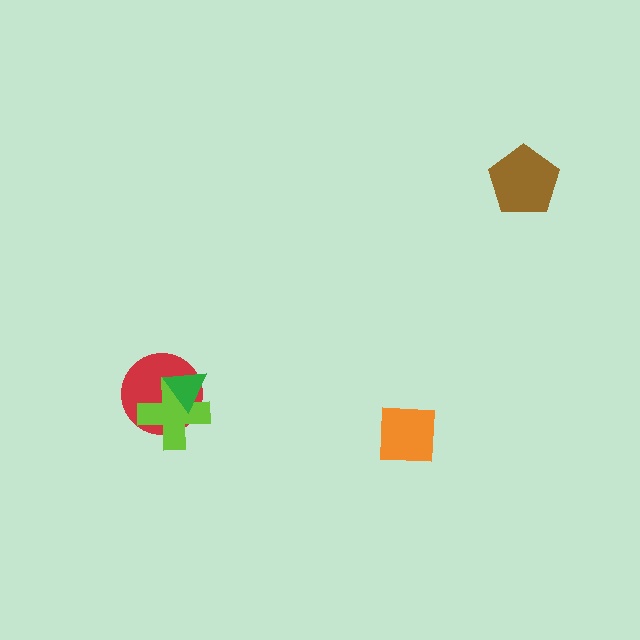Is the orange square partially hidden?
No, no other shape covers it.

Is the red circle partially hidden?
Yes, it is partially covered by another shape.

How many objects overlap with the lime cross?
2 objects overlap with the lime cross.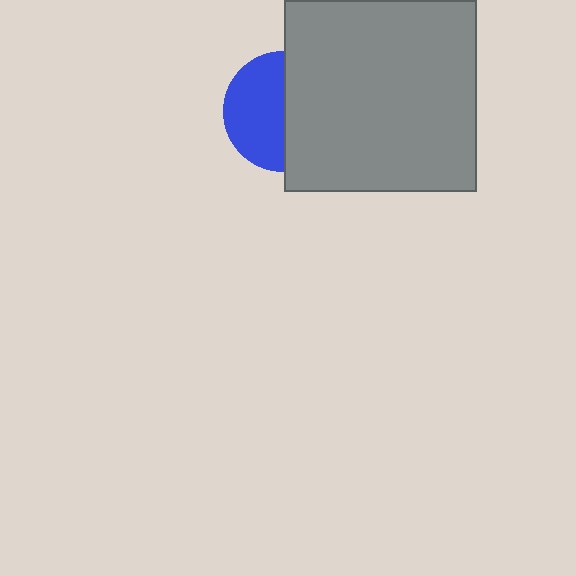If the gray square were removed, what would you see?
You would see the complete blue circle.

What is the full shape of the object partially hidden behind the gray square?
The partially hidden object is a blue circle.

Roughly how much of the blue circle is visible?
About half of it is visible (roughly 50%).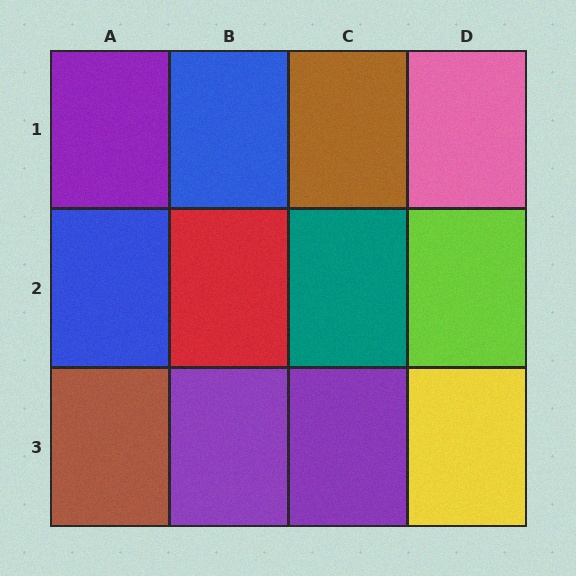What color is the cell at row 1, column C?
Brown.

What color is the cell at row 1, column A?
Purple.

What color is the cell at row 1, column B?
Blue.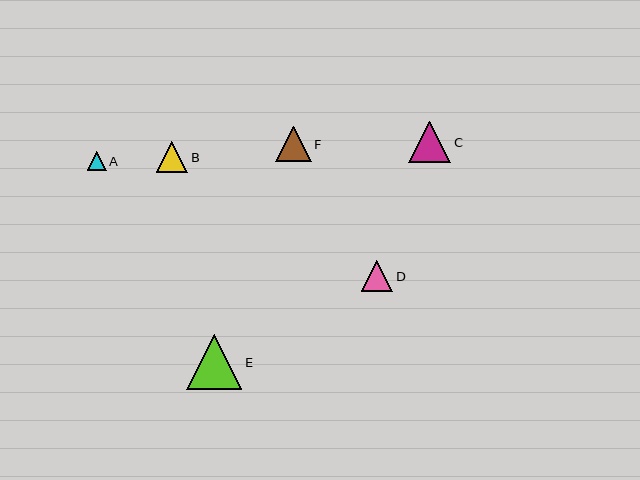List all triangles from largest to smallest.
From largest to smallest: E, C, F, B, D, A.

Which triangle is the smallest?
Triangle A is the smallest with a size of approximately 19 pixels.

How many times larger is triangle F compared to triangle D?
Triangle F is approximately 1.1 times the size of triangle D.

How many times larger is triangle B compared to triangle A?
Triangle B is approximately 1.7 times the size of triangle A.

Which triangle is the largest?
Triangle E is the largest with a size of approximately 55 pixels.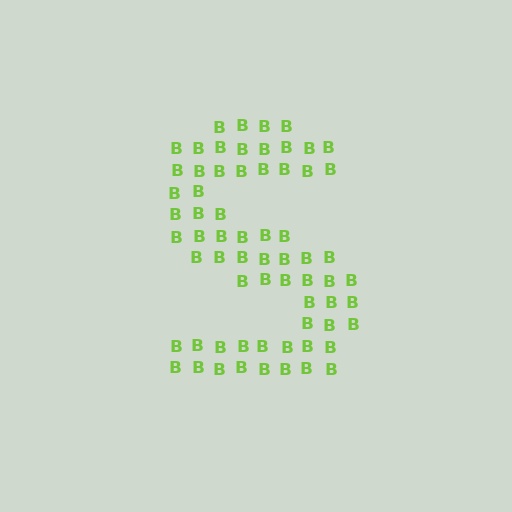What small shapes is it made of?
It is made of small letter B's.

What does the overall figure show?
The overall figure shows the letter S.